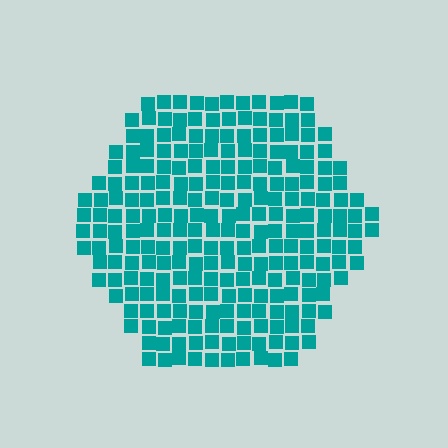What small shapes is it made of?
It is made of small squares.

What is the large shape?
The large shape is a hexagon.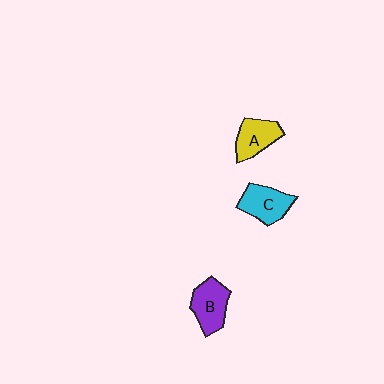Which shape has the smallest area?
Shape A (yellow).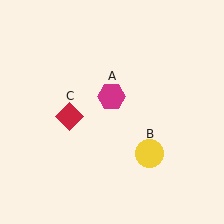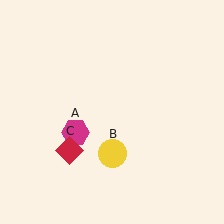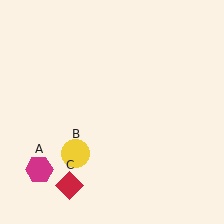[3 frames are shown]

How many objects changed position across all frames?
3 objects changed position: magenta hexagon (object A), yellow circle (object B), red diamond (object C).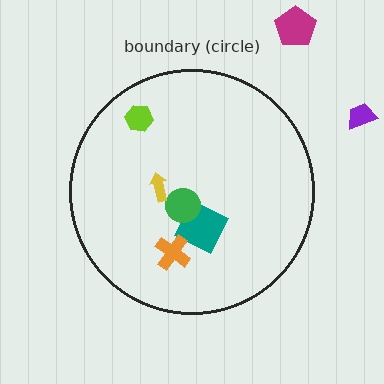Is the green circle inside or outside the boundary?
Inside.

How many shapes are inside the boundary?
5 inside, 2 outside.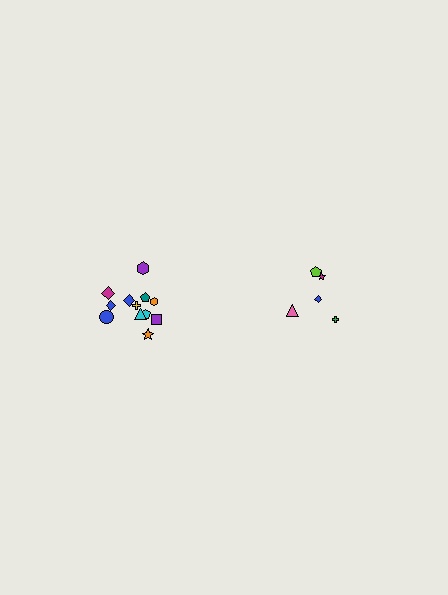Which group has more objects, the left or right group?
The left group.